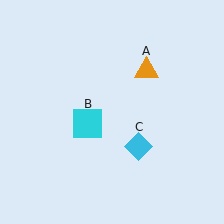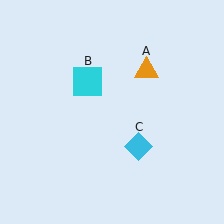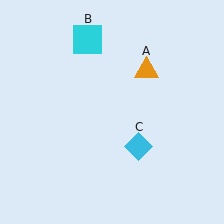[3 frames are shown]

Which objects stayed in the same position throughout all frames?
Orange triangle (object A) and cyan diamond (object C) remained stationary.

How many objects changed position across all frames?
1 object changed position: cyan square (object B).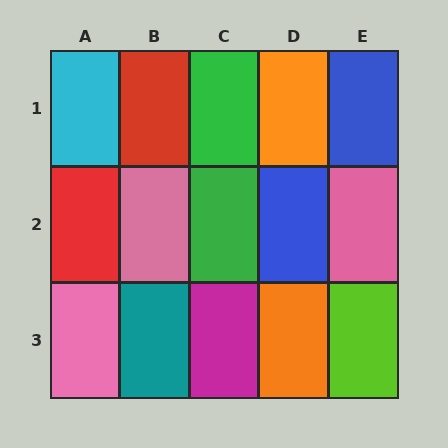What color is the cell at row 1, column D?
Orange.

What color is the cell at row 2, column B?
Pink.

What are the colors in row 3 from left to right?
Pink, teal, magenta, orange, lime.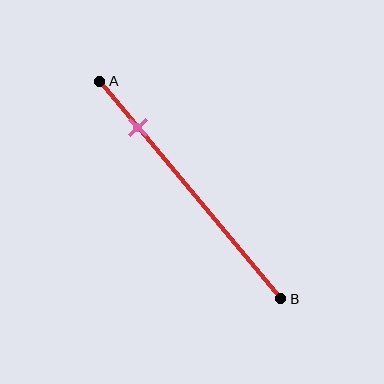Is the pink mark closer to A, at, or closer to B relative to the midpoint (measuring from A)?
The pink mark is closer to point A than the midpoint of segment AB.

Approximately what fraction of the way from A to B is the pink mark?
The pink mark is approximately 20% of the way from A to B.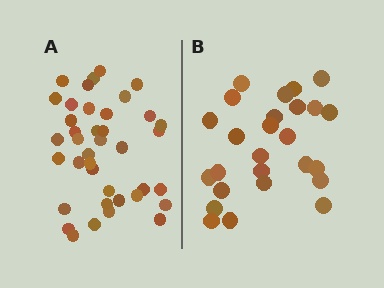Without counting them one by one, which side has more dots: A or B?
Region A (the left region) has more dots.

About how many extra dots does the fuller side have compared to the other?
Region A has approximately 15 more dots than region B.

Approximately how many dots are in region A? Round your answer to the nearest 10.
About 40 dots. (The exact count is 39, which rounds to 40.)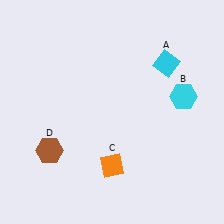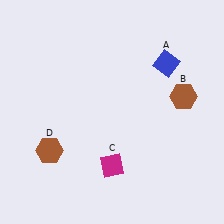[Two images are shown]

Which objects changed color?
A changed from cyan to blue. B changed from cyan to brown. C changed from orange to magenta.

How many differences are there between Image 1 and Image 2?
There are 3 differences between the two images.